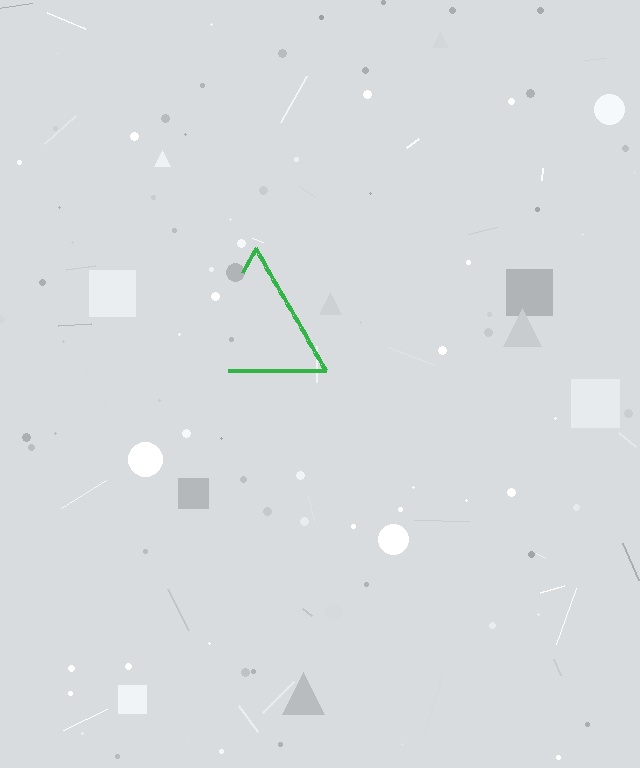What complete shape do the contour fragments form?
The contour fragments form a triangle.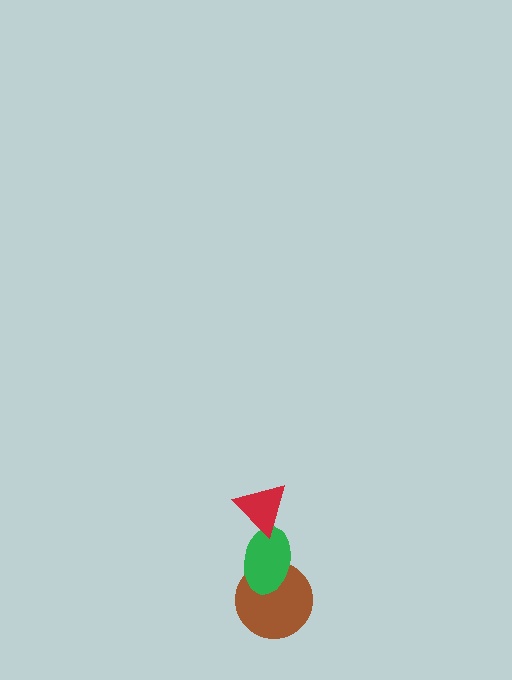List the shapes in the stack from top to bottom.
From top to bottom: the red triangle, the green ellipse, the brown circle.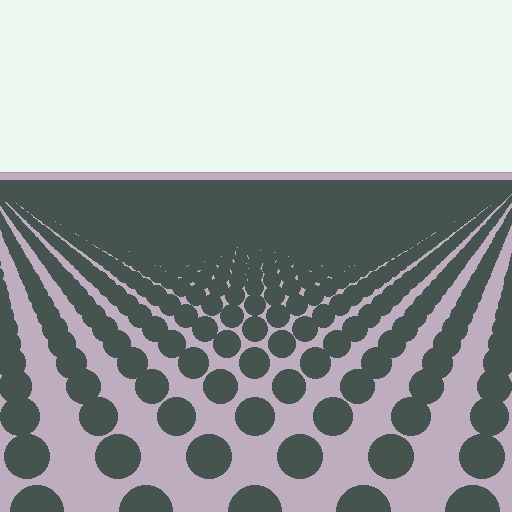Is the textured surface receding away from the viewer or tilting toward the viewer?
The surface is receding away from the viewer. Texture elements get smaller and denser toward the top.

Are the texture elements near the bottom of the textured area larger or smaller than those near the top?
Larger. Near the bottom, elements are closer to the viewer and appear at a bigger on-screen size.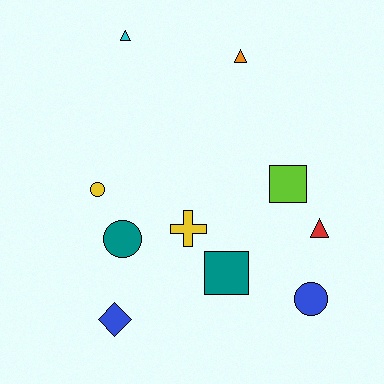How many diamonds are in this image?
There is 1 diamond.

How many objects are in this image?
There are 10 objects.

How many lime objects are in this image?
There is 1 lime object.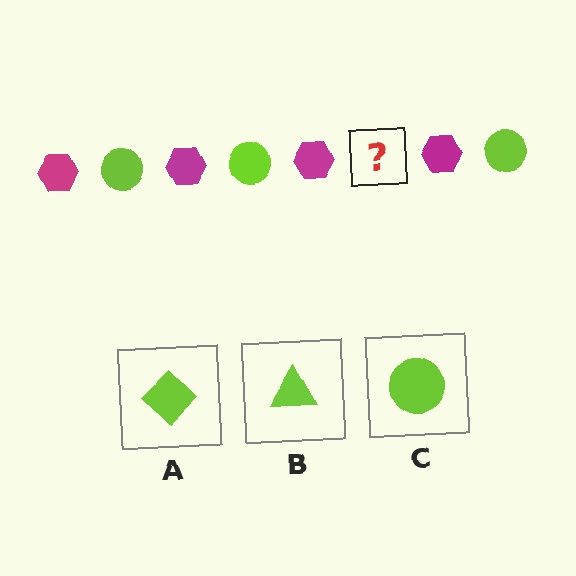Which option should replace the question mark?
Option C.